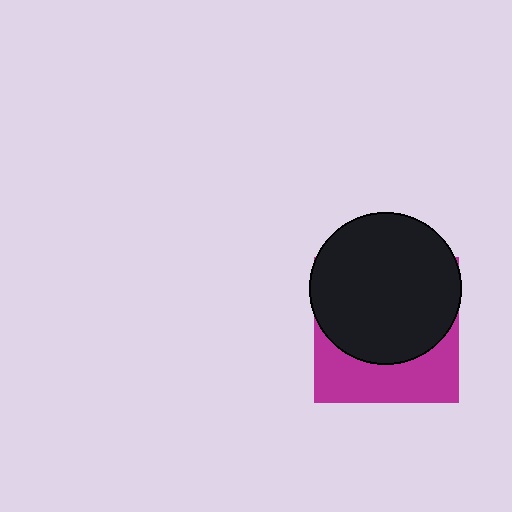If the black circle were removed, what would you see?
You would see the complete magenta square.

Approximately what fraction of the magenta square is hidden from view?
Roughly 64% of the magenta square is hidden behind the black circle.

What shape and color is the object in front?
The object in front is a black circle.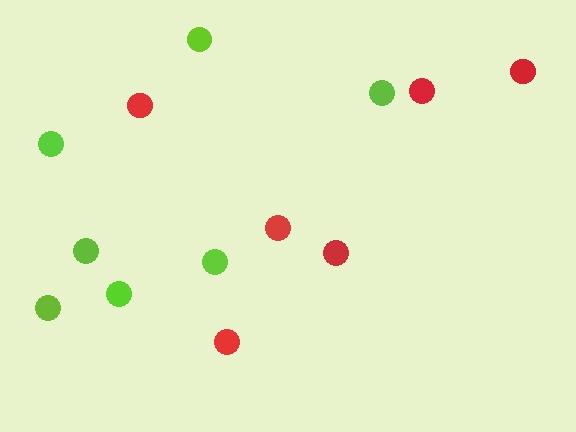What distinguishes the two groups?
There are 2 groups: one group of lime circles (7) and one group of red circles (6).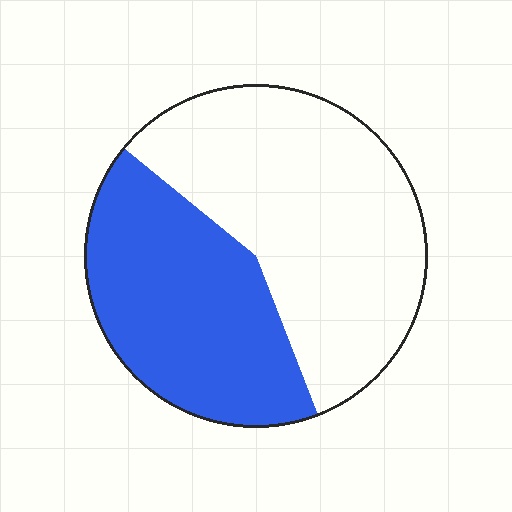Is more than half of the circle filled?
No.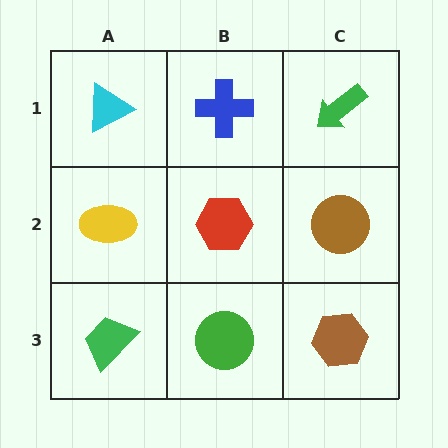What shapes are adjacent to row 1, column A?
A yellow ellipse (row 2, column A), a blue cross (row 1, column B).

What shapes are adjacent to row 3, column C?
A brown circle (row 2, column C), a green circle (row 3, column B).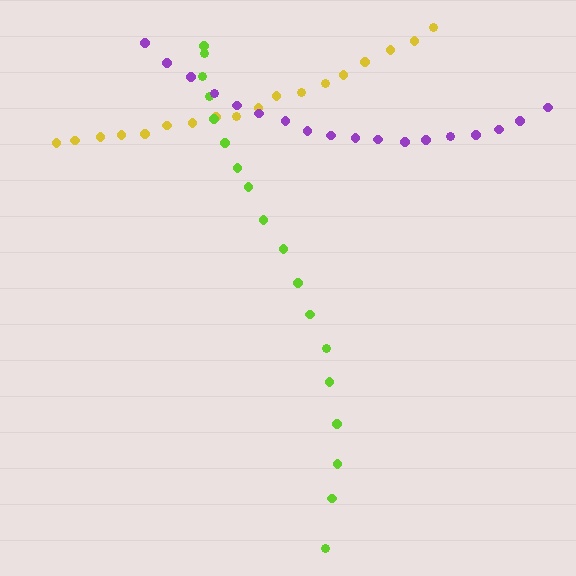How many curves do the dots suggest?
There are 3 distinct paths.